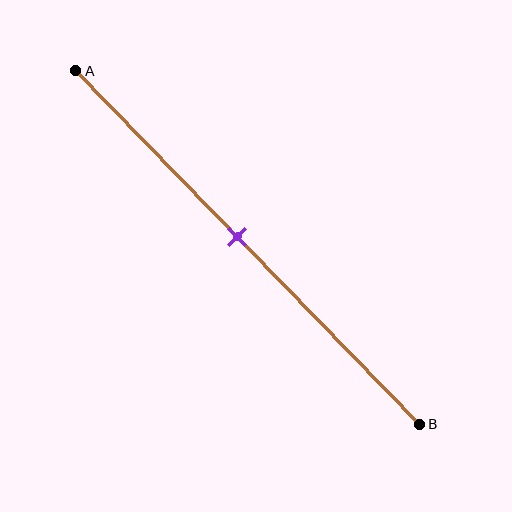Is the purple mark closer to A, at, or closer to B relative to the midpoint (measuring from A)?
The purple mark is closer to point A than the midpoint of segment AB.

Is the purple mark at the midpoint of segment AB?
No, the mark is at about 45% from A, not at the 50% midpoint.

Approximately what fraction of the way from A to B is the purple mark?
The purple mark is approximately 45% of the way from A to B.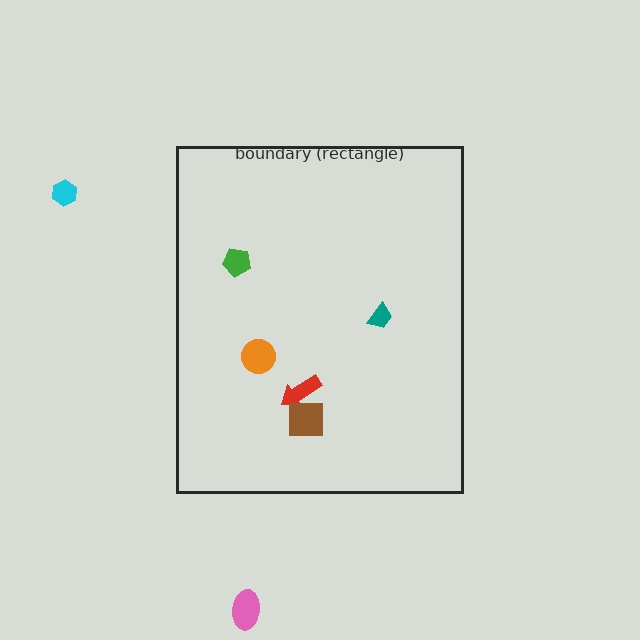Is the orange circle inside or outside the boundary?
Inside.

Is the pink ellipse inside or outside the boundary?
Outside.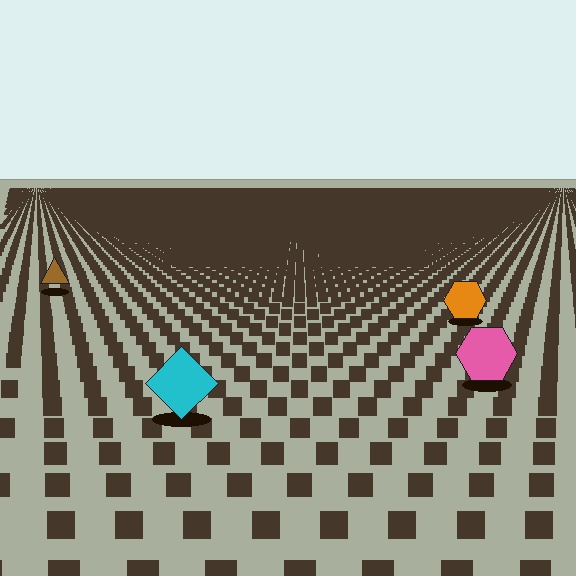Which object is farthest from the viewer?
The brown triangle is farthest from the viewer. It appears smaller and the ground texture around it is denser.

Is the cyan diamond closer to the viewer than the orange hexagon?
Yes. The cyan diamond is closer — you can tell from the texture gradient: the ground texture is coarser near it.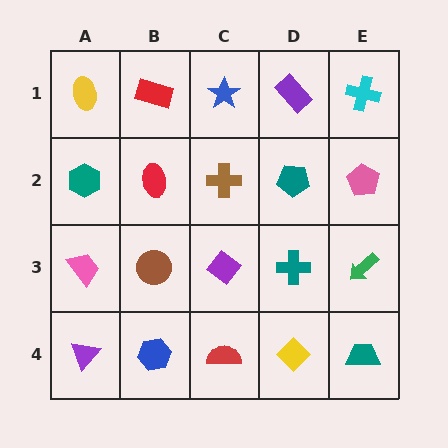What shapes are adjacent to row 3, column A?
A teal hexagon (row 2, column A), a purple triangle (row 4, column A), a brown circle (row 3, column B).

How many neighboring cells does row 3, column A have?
3.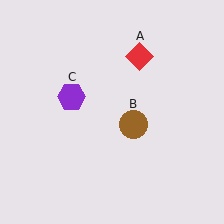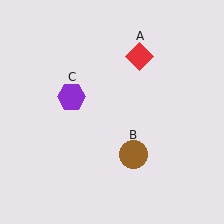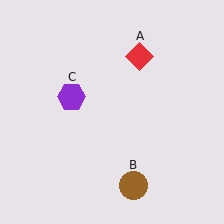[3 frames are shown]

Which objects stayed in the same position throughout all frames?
Red diamond (object A) and purple hexagon (object C) remained stationary.